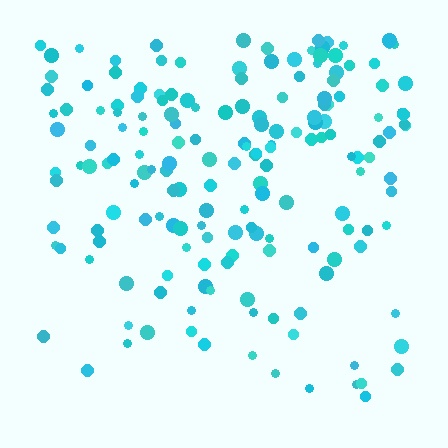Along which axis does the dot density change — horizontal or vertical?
Vertical.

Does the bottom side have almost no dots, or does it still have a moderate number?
Still a moderate number, just noticeably fewer than the top.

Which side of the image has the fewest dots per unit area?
The bottom.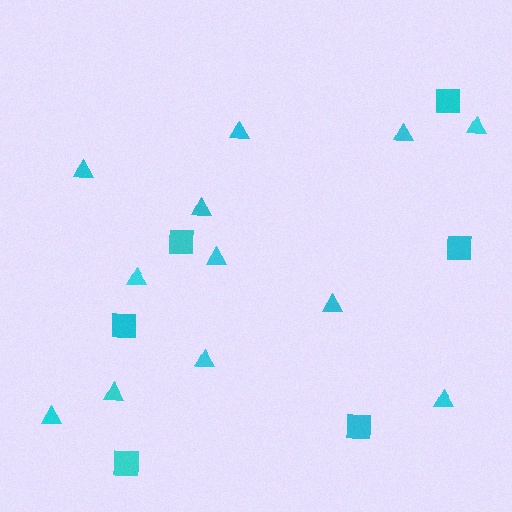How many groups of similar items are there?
There are 2 groups: one group of triangles (12) and one group of squares (6).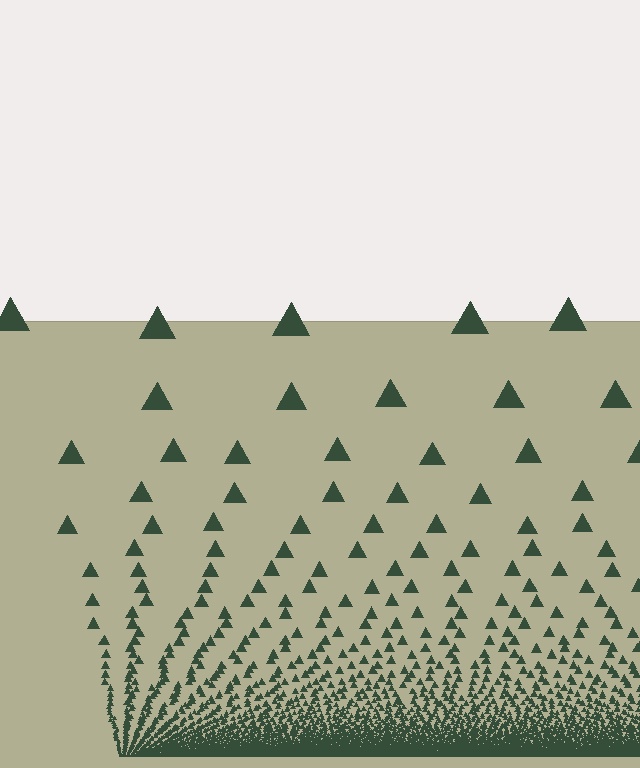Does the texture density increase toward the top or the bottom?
Density increases toward the bottom.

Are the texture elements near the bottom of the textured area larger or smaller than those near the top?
Smaller. The gradient is inverted — elements near the bottom are smaller and denser.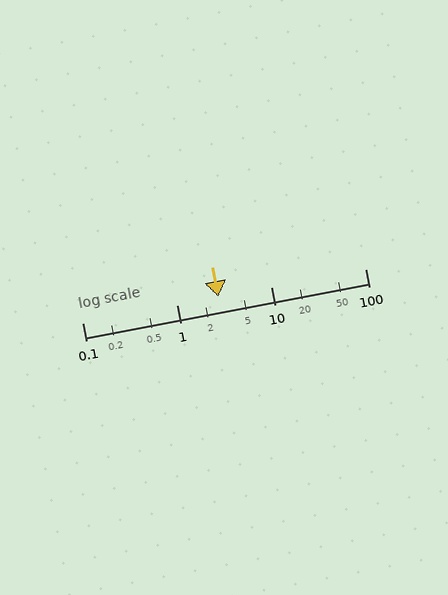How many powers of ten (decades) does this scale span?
The scale spans 3 decades, from 0.1 to 100.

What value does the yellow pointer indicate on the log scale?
The pointer indicates approximately 2.8.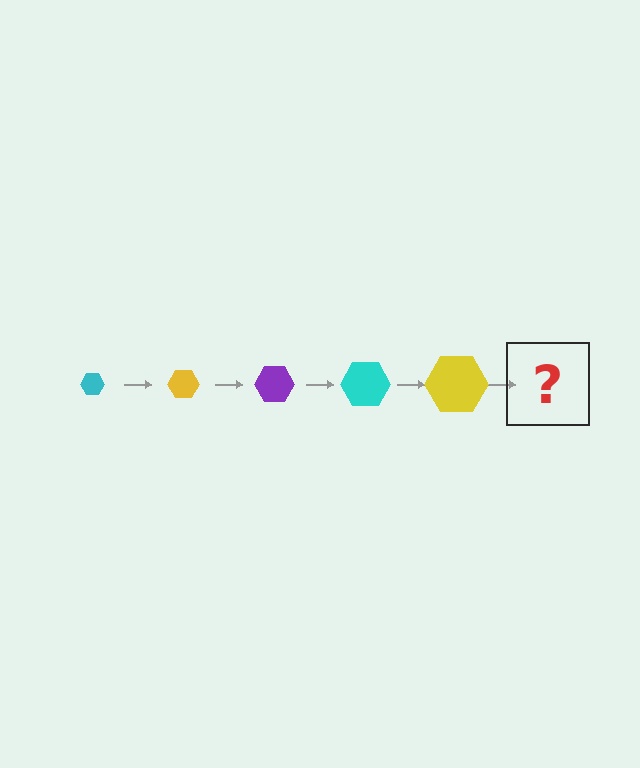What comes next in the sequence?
The next element should be a purple hexagon, larger than the previous one.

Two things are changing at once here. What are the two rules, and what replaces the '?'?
The two rules are that the hexagon grows larger each step and the color cycles through cyan, yellow, and purple. The '?' should be a purple hexagon, larger than the previous one.